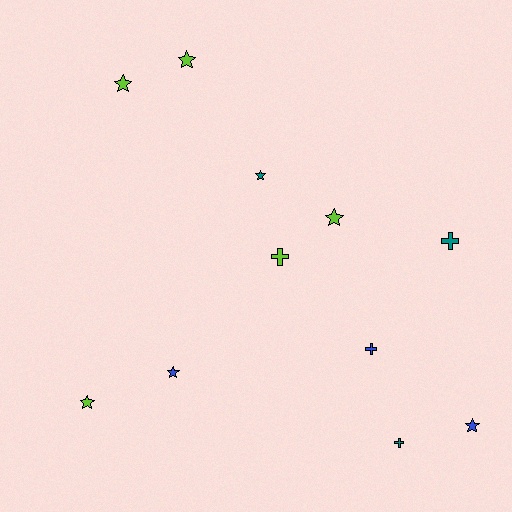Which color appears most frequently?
Lime, with 5 objects.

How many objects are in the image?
There are 11 objects.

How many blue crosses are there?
There is 1 blue cross.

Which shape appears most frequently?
Star, with 7 objects.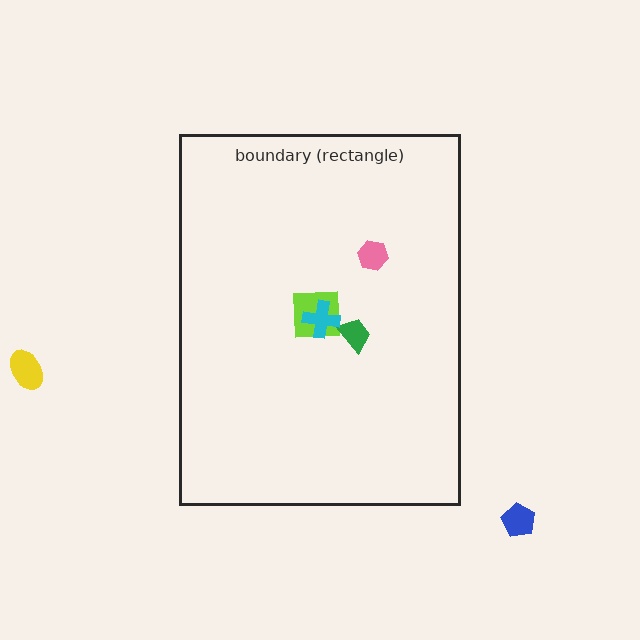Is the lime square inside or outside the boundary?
Inside.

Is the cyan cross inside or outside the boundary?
Inside.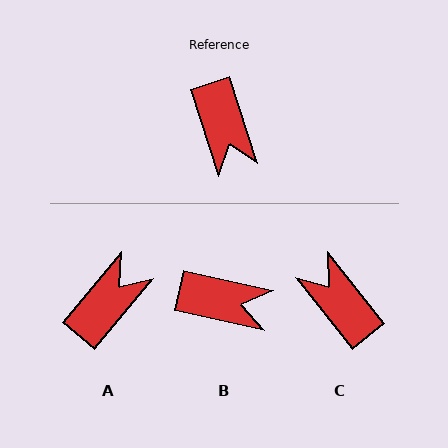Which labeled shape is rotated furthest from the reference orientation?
C, about 160 degrees away.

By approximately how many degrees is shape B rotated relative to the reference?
Approximately 59 degrees counter-clockwise.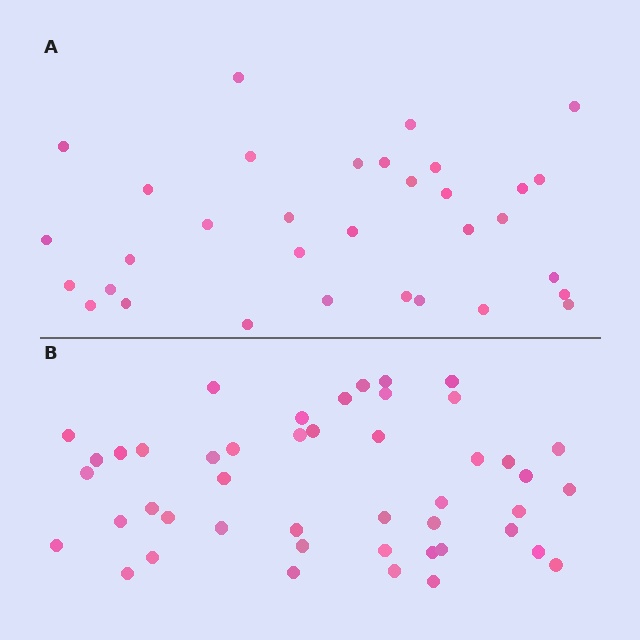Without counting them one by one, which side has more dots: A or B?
Region B (the bottom region) has more dots.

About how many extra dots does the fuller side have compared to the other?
Region B has approximately 15 more dots than region A.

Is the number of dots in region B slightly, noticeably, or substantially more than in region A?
Region B has noticeably more, but not dramatically so. The ratio is roughly 1.4 to 1.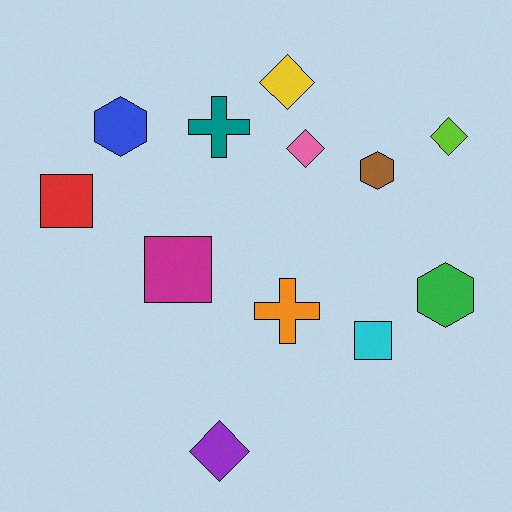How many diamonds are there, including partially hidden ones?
There are 4 diamonds.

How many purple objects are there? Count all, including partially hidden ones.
There is 1 purple object.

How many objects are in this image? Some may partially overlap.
There are 12 objects.